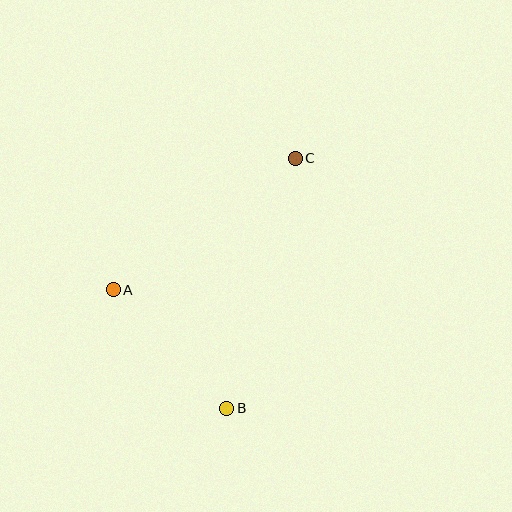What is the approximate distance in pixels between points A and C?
The distance between A and C is approximately 225 pixels.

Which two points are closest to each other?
Points A and B are closest to each other.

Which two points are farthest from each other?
Points B and C are farthest from each other.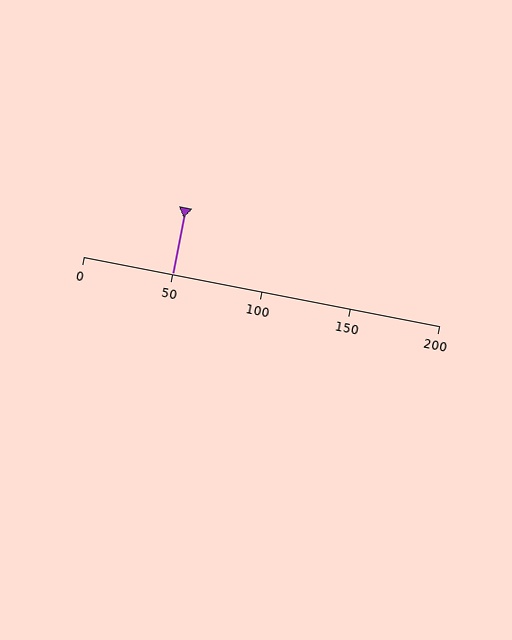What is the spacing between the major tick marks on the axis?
The major ticks are spaced 50 apart.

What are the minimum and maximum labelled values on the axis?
The axis runs from 0 to 200.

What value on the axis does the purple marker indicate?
The marker indicates approximately 50.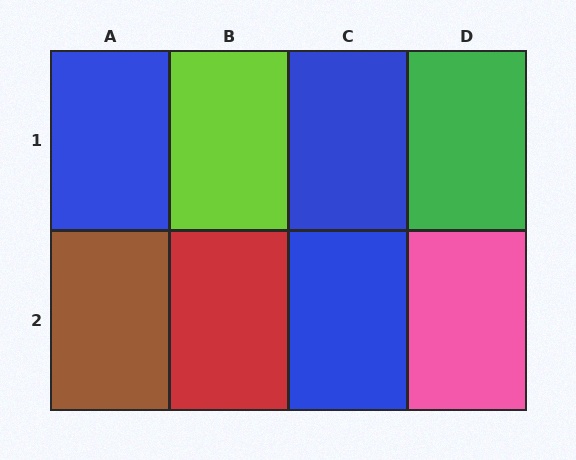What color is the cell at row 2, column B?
Red.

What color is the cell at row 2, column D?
Pink.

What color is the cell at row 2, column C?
Blue.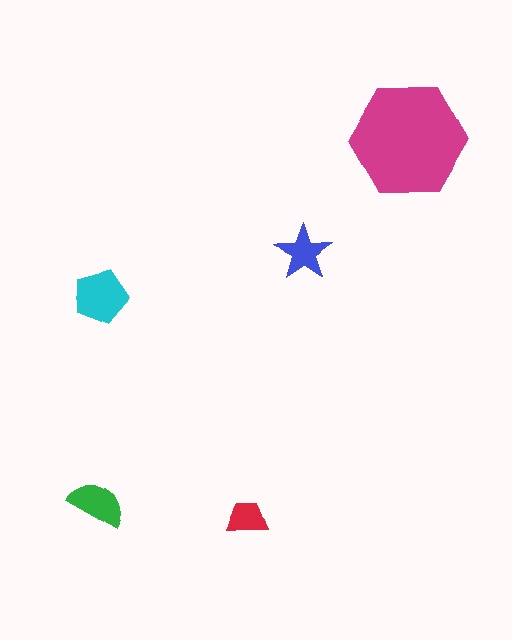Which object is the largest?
The magenta hexagon.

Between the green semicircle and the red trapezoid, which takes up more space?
The green semicircle.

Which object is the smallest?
The red trapezoid.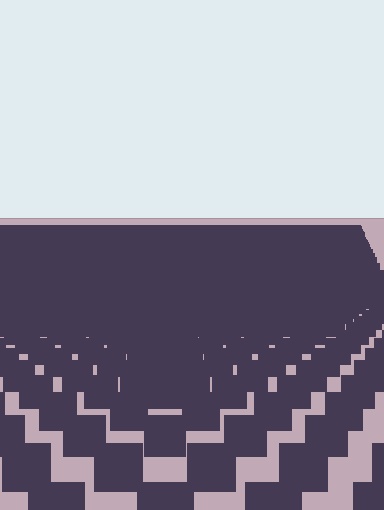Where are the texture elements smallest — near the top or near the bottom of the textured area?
Near the top.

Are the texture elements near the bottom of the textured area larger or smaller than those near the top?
Larger. Near the bottom, elements are closer to the viewer and appear at a bigger on-screen size.